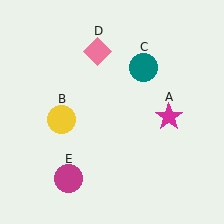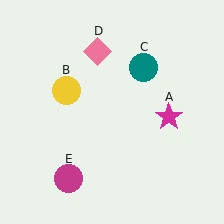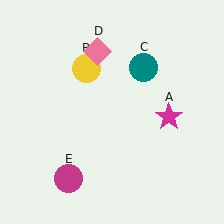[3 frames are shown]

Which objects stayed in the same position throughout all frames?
Magenta star (object A) and teal circle (object C) and pink diamond (object D) and magenta circle (object E) remained stationary.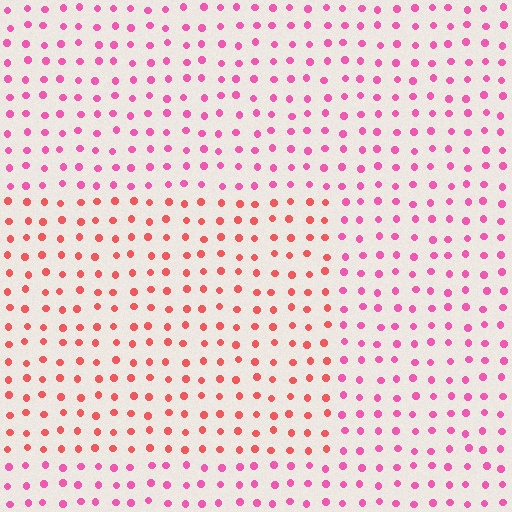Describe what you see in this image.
The image is filled with small pink elements in a uniform arrangement. A rectangle-shaped region is visible where the elements are tinted to a slightly different hue, forming a subtle color boundary.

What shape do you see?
I see a rectangle.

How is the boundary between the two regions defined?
The boundary is defined purely by a slight shift in hue (about 34 degrees). Spacing, size, and orientation are identical on both sides.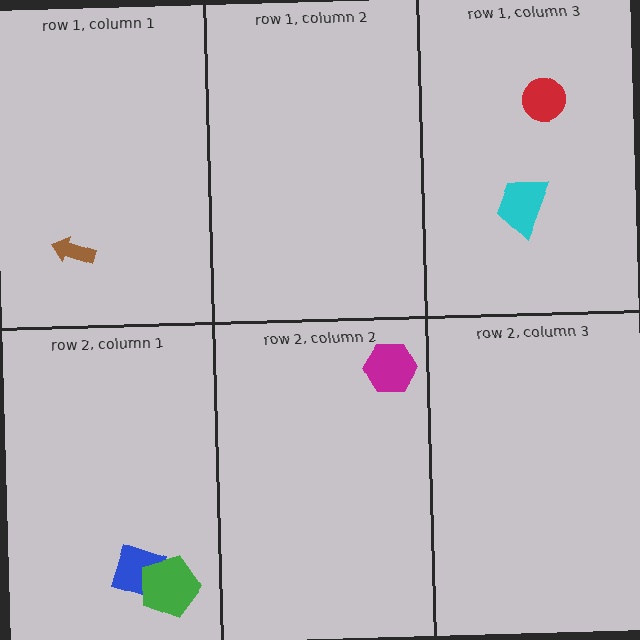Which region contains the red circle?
The row 1, column 3 region.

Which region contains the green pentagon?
The row 2, column 1 region.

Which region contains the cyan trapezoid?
The row 1, column 3 region.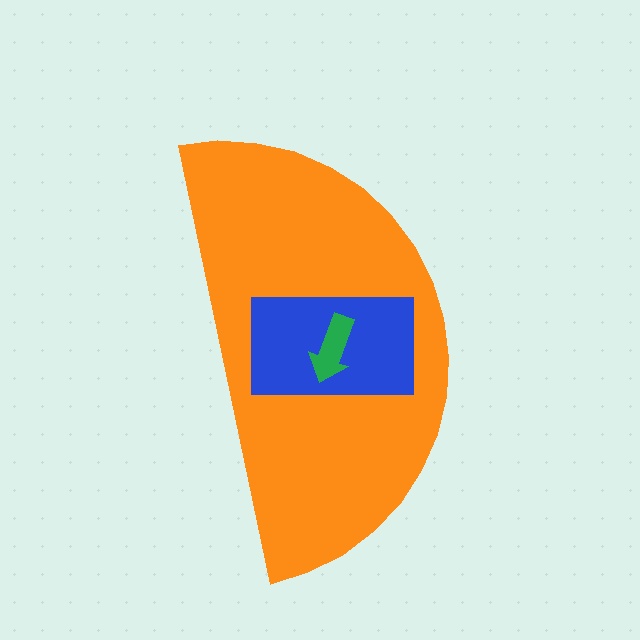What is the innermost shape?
The green arrow.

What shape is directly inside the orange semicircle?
The blue rectangle.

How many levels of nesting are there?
3.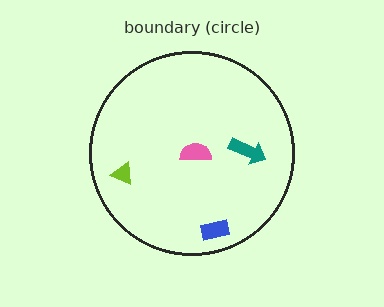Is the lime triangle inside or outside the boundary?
Inside.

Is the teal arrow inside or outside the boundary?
Inside.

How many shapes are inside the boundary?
4 inside, 0 outside.